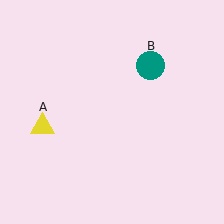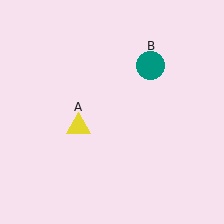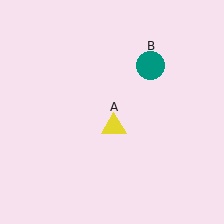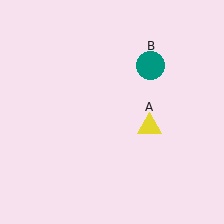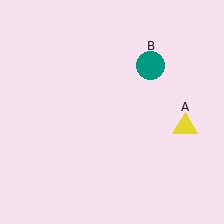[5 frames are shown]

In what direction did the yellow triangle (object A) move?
The yellow triangle (object A) moved right.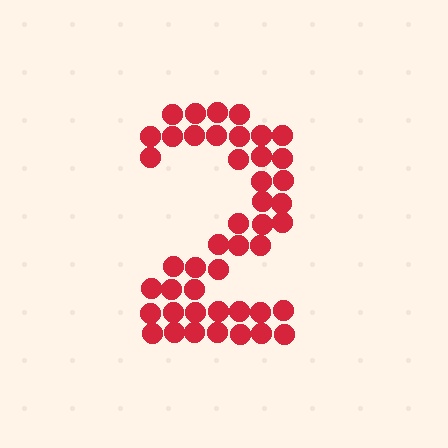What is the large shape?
The large shape is the digit 2.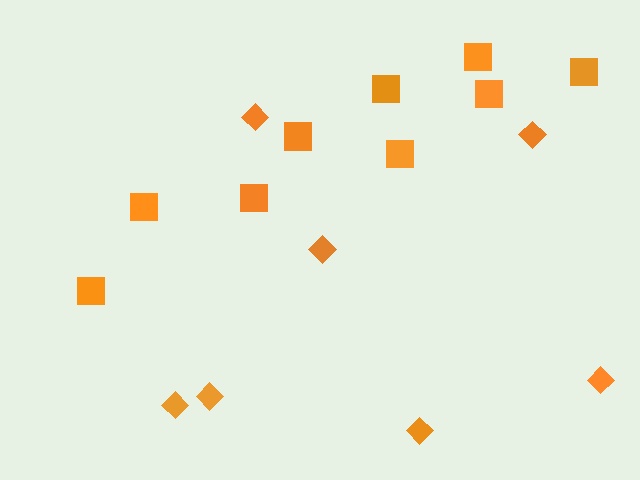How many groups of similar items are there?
There are 2 groups: one group of squares (9) and one group of diamonds (7).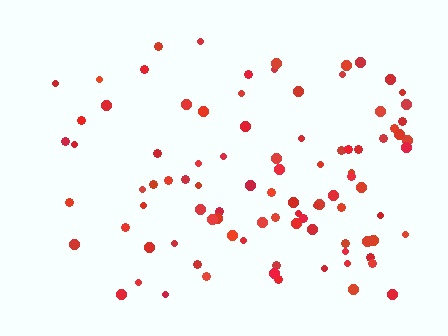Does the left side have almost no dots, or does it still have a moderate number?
Still a moderate number, just noticeably fewer than the right.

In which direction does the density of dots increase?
From left to right, with the right side densest.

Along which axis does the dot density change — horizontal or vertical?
Horizontal.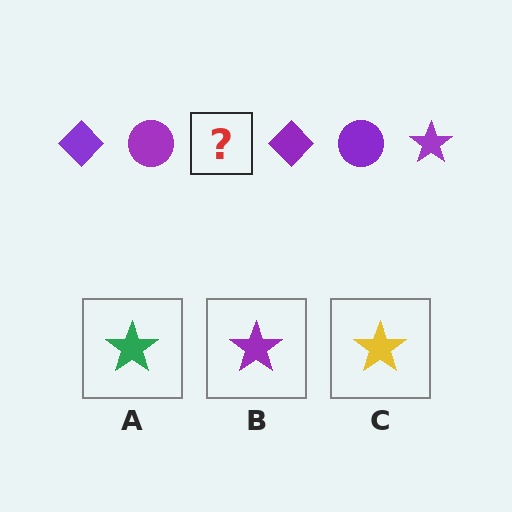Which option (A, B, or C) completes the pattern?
B.